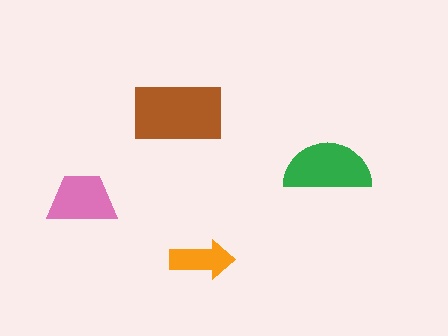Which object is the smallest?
The orange arrow.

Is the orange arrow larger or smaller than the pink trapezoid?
Smaller.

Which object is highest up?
The brown rectangle is topmost.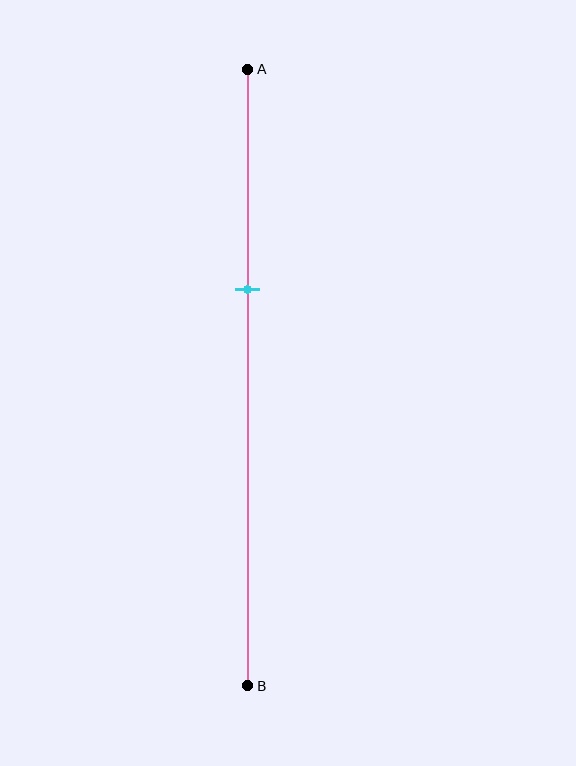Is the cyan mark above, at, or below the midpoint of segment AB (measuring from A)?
The cyan mark is above the midpoint of segment AB.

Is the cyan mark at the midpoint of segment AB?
No, the mark is at about 35% from A, not at the 50% midpoint.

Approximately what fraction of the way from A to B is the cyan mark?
The cyan mark is approximately 35% of the way from A to B.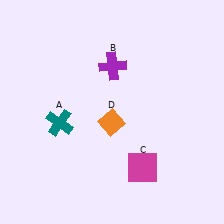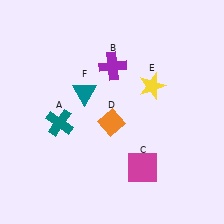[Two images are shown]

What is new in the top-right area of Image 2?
A yellow star (E) was added in the top-right area of Image 2.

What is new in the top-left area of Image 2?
A teal triangle (F) was added in the top-left area of Image 2.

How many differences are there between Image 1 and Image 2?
There are 2 differences between the two images.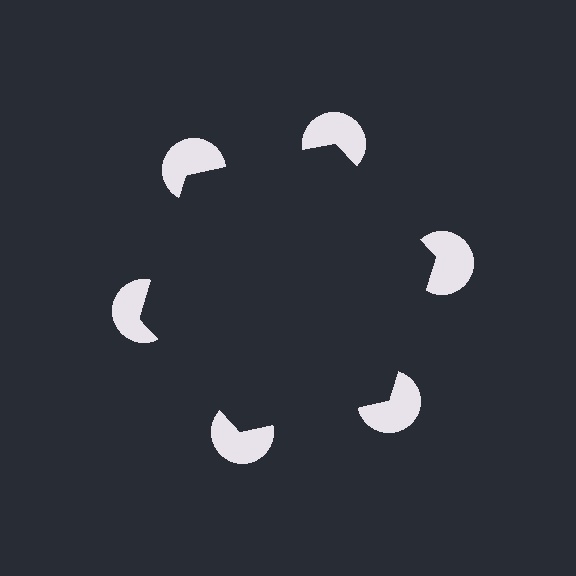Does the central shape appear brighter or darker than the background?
It typically appears slightly darker than the background, even though no actual brightness change is drawn.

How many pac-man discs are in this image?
There are 6 — one at each vertex of the illusory hexagon.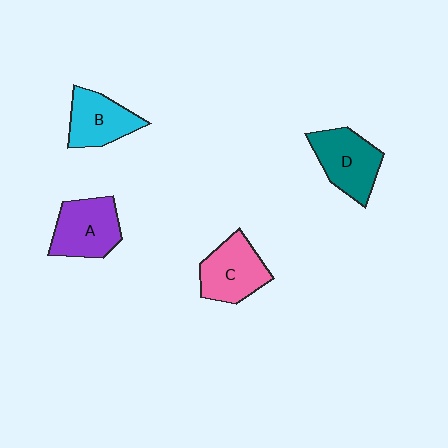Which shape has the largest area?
Shape A (purple).